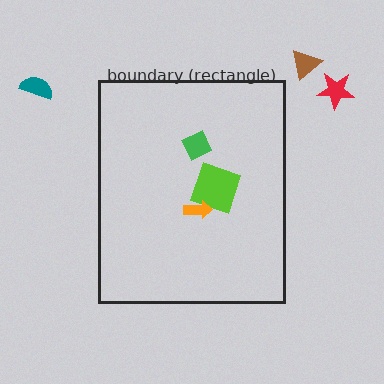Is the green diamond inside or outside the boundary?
Inside.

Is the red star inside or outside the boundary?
Outside.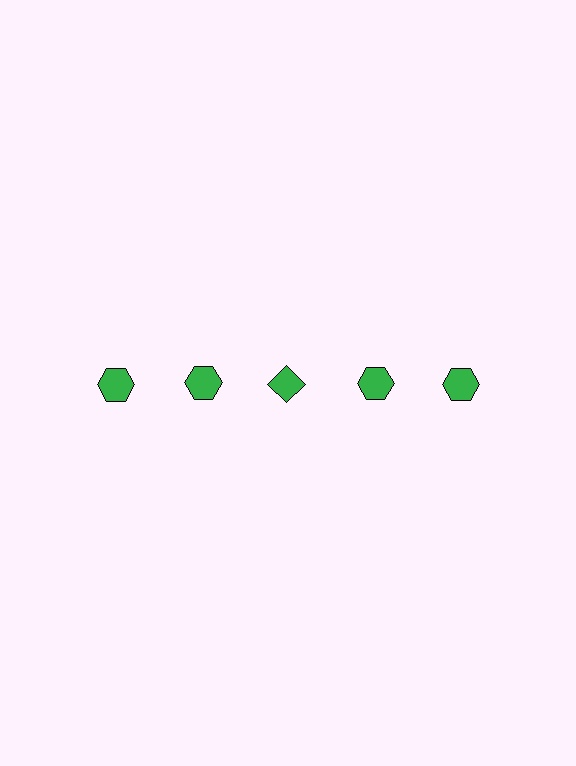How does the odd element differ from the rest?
It has a different shape: diamond instead of hexagon.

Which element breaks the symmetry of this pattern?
The green diamond in the top row, center column breaks the symmetry. All other shapes are green hexagons.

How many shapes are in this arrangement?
There are 5 shapes arranged in a grid pattern.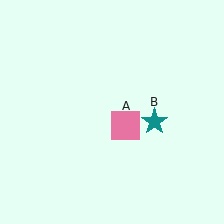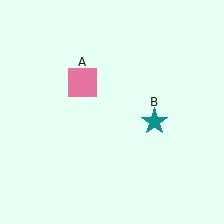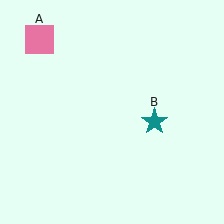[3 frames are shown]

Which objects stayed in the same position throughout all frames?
Teal star (object B) remained stationary.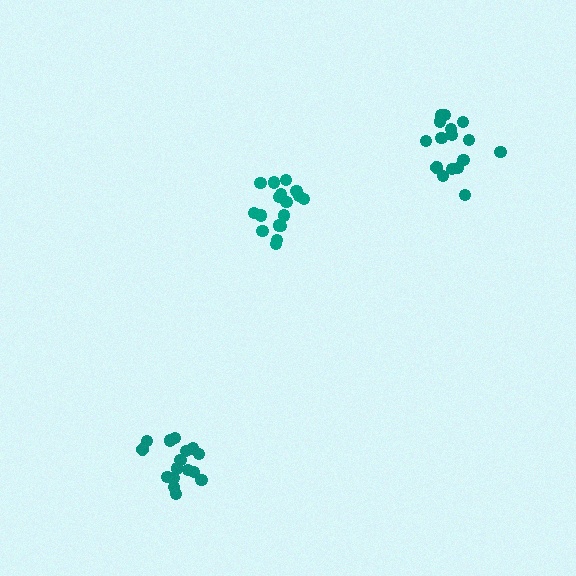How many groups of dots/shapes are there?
There are 3 groups.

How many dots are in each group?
Group 1: 17 dots, Group 2: 17 dots, Group 3: 16 dots (50 total).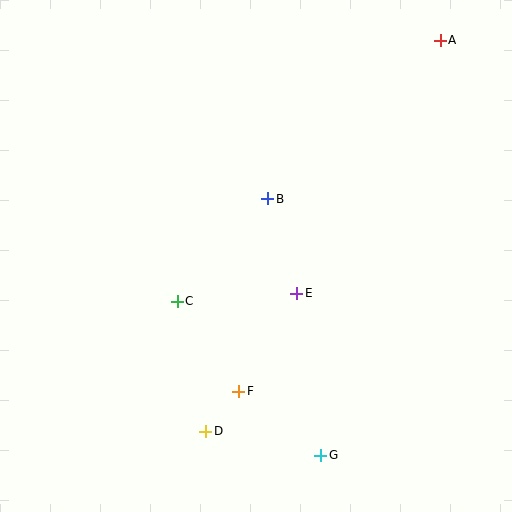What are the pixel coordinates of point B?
Point B is at (268, 199).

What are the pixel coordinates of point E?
Point E is at (297, 293).